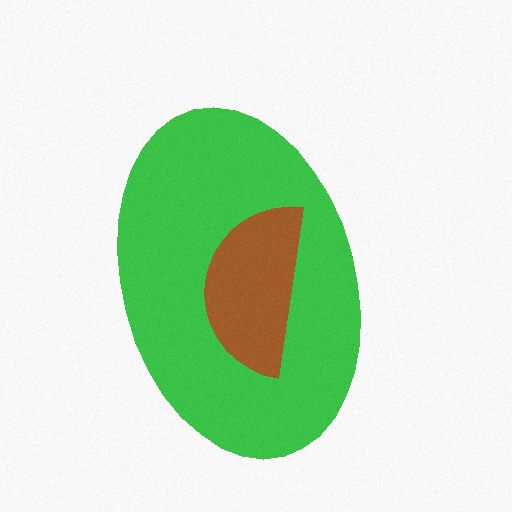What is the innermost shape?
The brown semicircle.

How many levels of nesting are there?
2.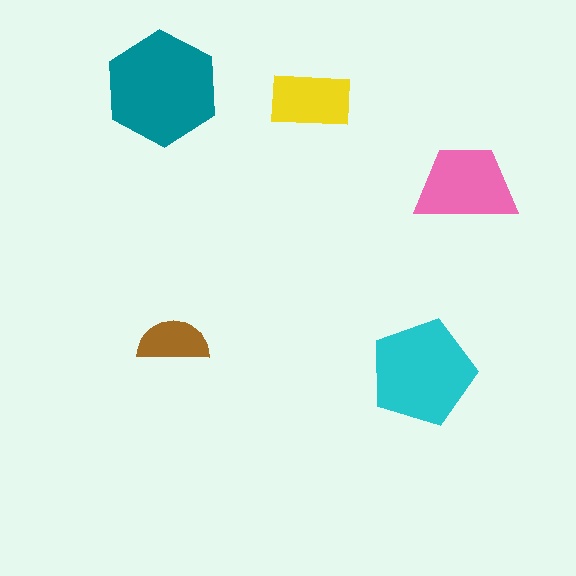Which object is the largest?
The teal hexagon.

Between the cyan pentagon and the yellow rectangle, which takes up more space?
The cyan pentagon.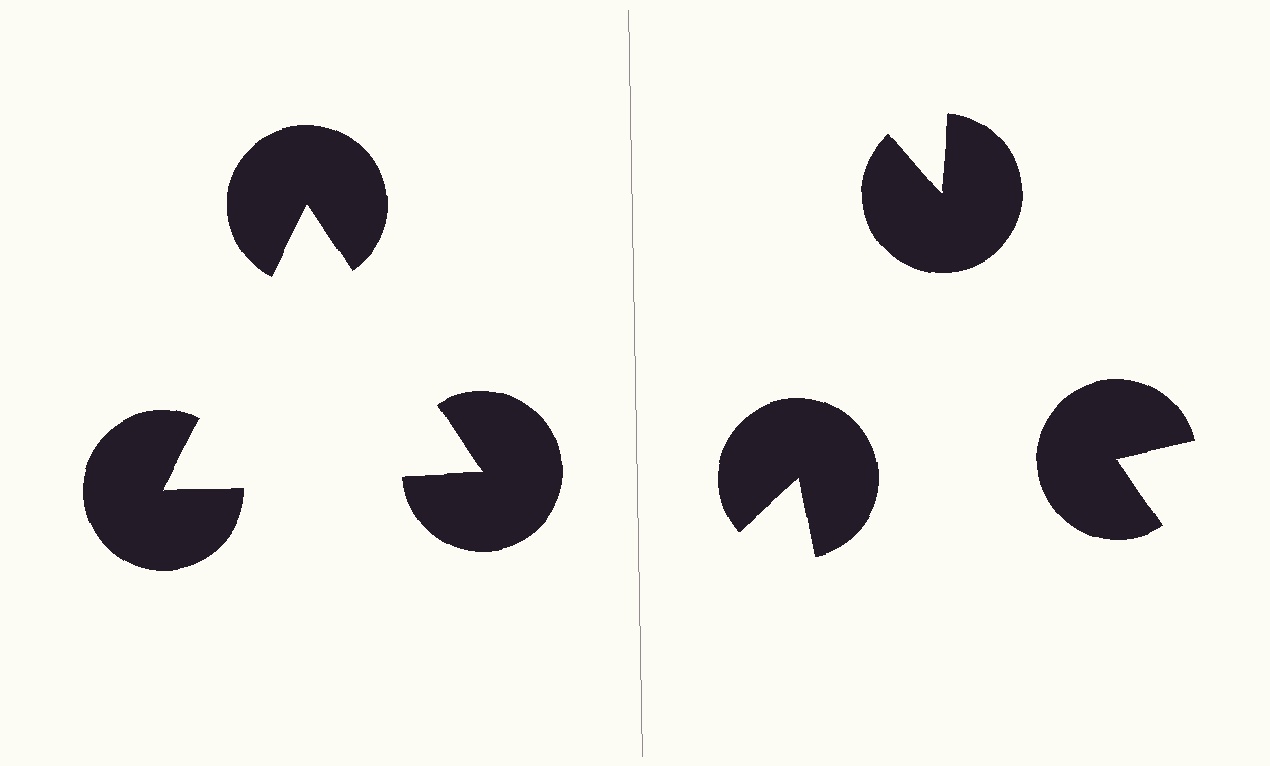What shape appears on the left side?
An illusory triangle.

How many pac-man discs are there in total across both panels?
6 — 3 on each side.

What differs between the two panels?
The pac-man discs are positioned identically on both sides; only the wedge orientations differ. On the left they align to a triangle; on the right they are misaligned.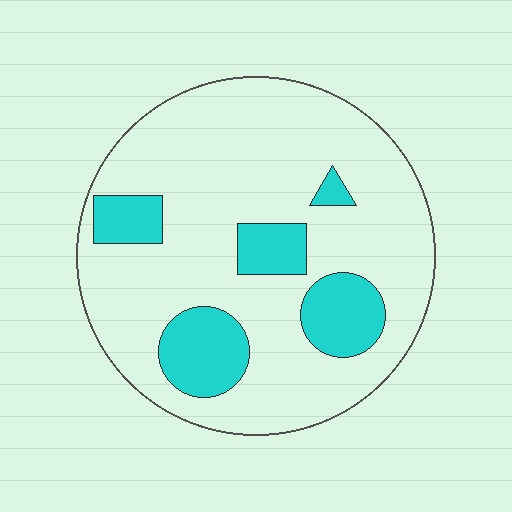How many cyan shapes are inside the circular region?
5.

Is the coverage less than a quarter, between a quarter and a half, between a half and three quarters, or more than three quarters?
Less than a quarter.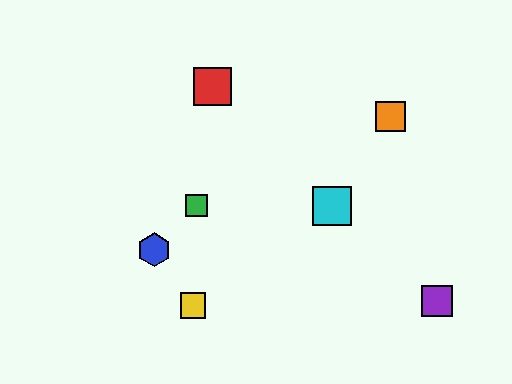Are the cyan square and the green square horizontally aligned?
Yes, both are at y≈206.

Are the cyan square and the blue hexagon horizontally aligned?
No, the cyan square is at y≈206 and the blue hexagon is at y≈250.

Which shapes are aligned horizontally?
The green square, the cyan square are aligned horizontally.